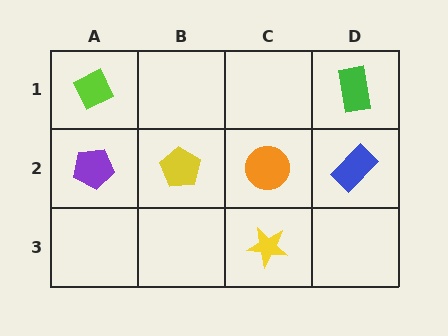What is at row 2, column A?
A purple pentagon.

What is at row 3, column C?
A yellow star.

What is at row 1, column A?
A lime diamond.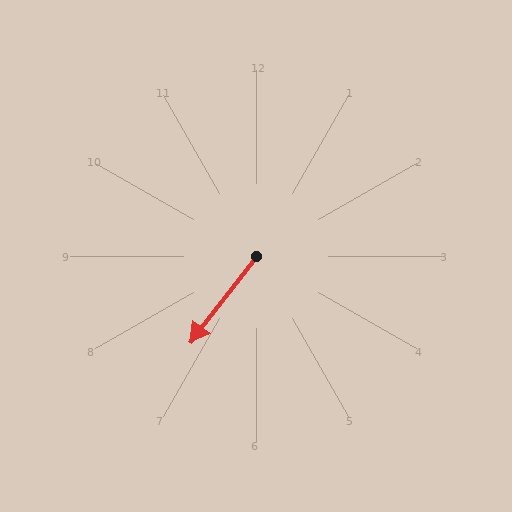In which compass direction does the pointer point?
Southwest.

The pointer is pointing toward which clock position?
Roughly 7 o'clock.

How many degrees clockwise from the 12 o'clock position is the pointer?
Approximately 217 degrees.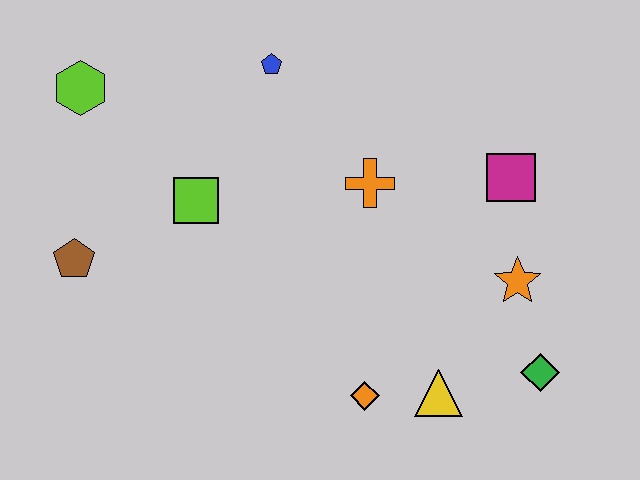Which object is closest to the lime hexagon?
The lime square is closest to the lime hexagon.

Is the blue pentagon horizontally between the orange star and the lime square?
Yes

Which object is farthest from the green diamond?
The lime hexagon is farthest from the green diamond.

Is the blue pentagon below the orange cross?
No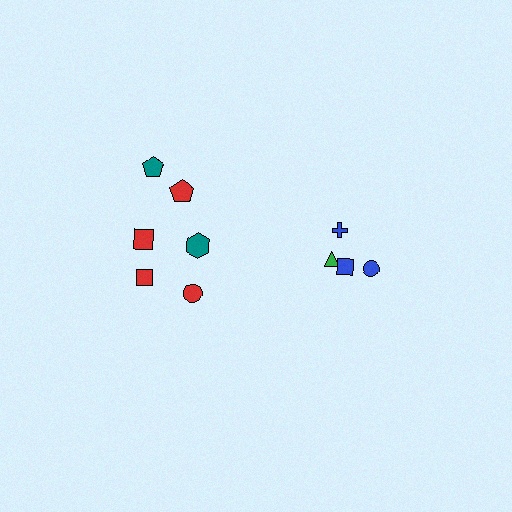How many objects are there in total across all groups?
There are 10 objects.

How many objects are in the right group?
There are 4 objects.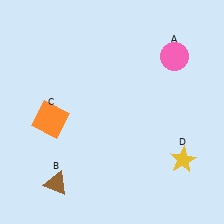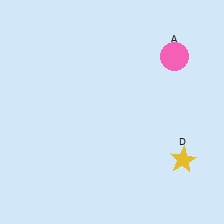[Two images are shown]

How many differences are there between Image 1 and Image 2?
There are 2 differences between the two images.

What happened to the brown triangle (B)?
The brown triangle (B) was removed in Image 2. It was in the bottom-left area of Image 1.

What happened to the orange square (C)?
The orange square (C) was removed in Image 2. It was in the bottom-left area of Image 1.